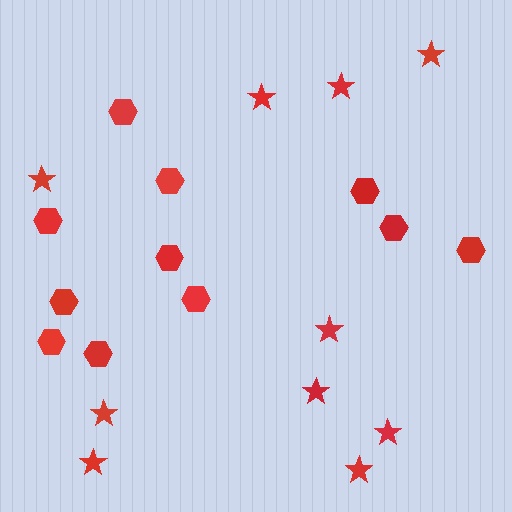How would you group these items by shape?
There are 2 groups: one group of stars (10) and one group of hexagons (11).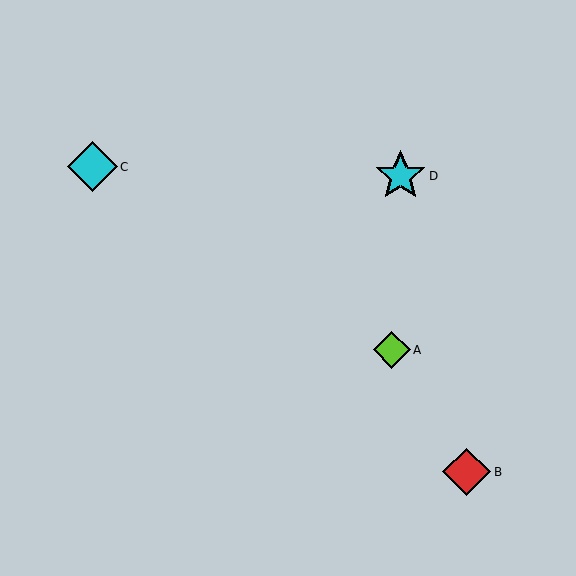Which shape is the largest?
The cyan star (labeled D) is the largest.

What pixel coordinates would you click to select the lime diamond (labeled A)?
Click at (392, 350) to select the lime diamond A.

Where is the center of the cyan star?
The center of the cyan star is at (401, 176).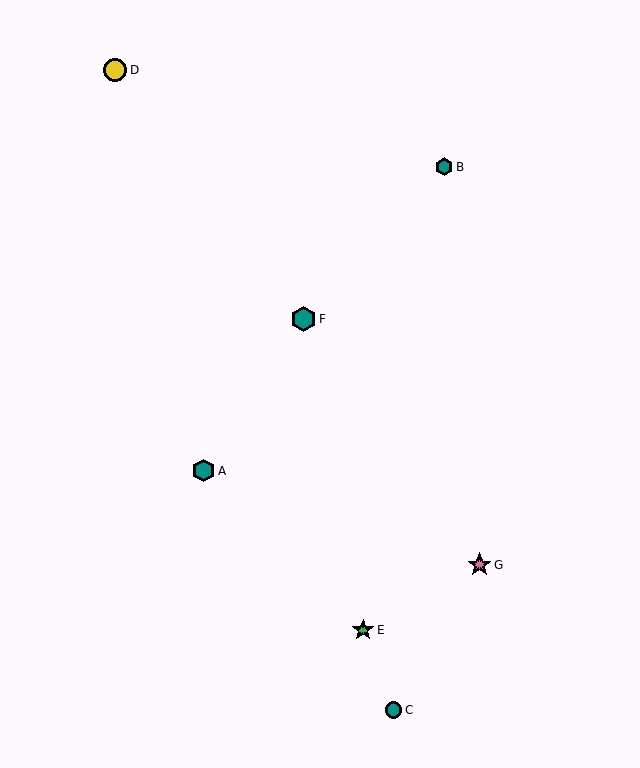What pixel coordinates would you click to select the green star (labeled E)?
Click at (363, 630) to select the green star E.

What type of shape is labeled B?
Shape B is a teal hexagon.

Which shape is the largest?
The teal hexagon (labeled F) is the largest.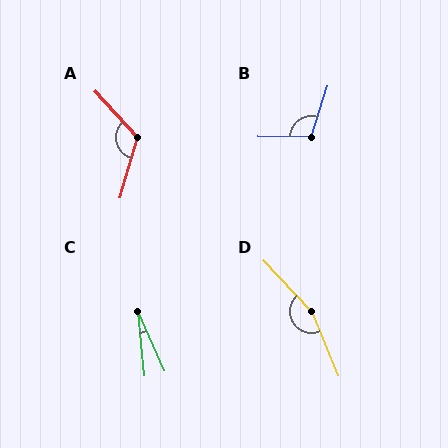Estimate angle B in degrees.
Approximately 108 degrees.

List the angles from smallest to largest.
C (18°), B (108°), A (122°), D (159°).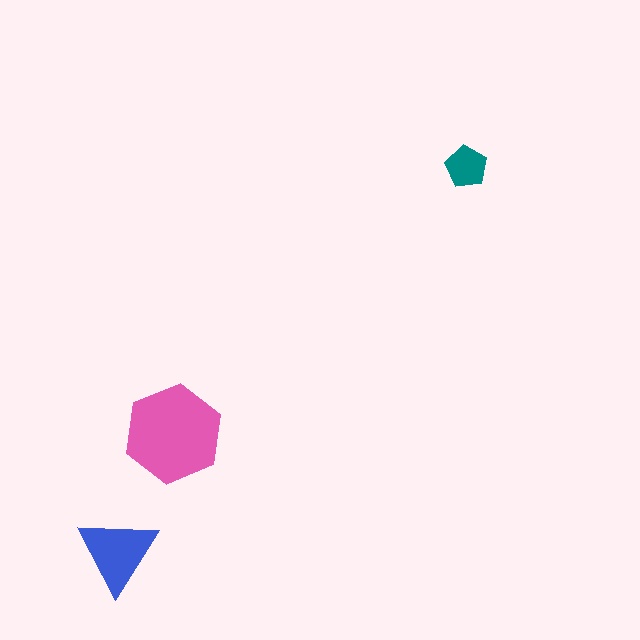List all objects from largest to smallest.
The pink hexagon, the blue triangle, the teal pentagon.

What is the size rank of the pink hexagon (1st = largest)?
1st.